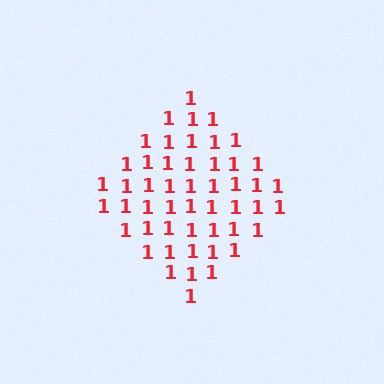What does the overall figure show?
The overall figure shows a diamond.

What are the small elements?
The small elements are digit 1's.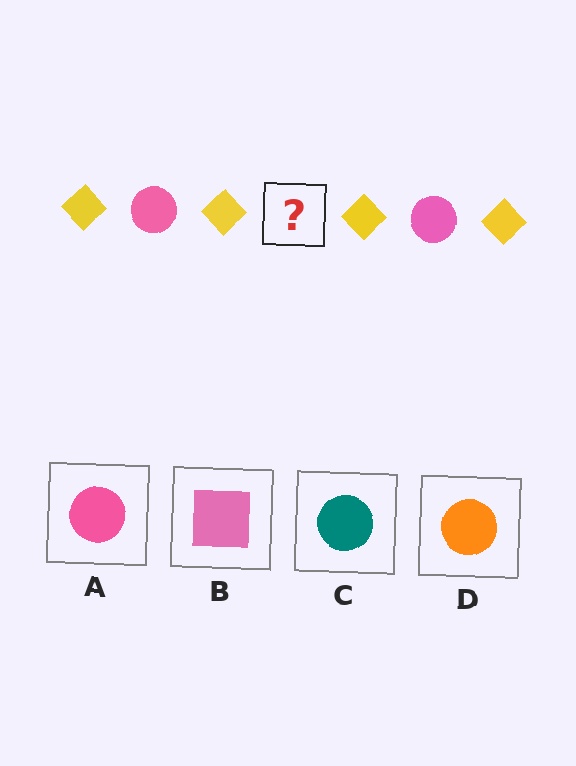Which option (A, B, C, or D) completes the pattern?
A.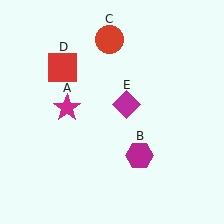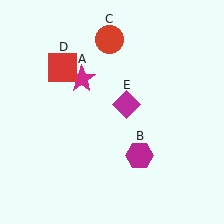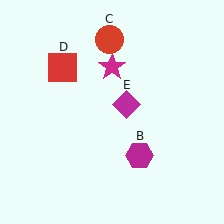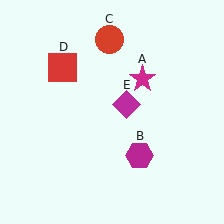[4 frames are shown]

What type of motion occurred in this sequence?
The magenta star (object A) rotated clockwise around the center of the scene.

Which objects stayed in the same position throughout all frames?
Magenta hexagon (object B) and red circle (object C) and red square (object D) and magenta diamond (object E) remained stationary.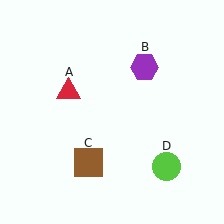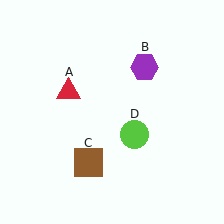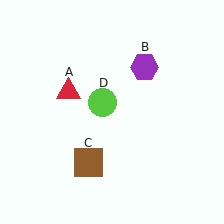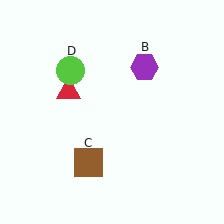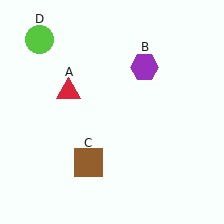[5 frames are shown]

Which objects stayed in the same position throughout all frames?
Red triangle (object A) and purple hexagon (object B) and brown square (object C) remained stationary.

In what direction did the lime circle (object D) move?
The lime circle (object D) moved up and to the left.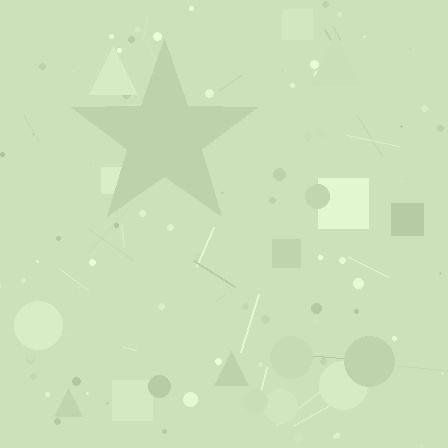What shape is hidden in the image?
A star is hidden in the image.